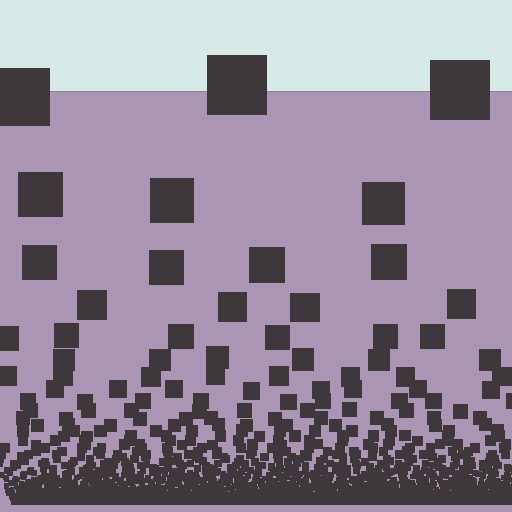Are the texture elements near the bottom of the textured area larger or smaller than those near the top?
Smaller. The gradient is inverted — elements near the bottom are smaller and denser.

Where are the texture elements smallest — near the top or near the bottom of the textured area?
Near the bottom.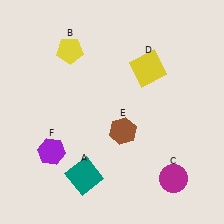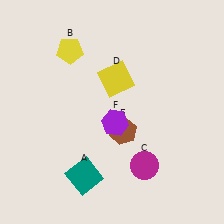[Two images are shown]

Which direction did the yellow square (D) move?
The yellow square (D) moved left.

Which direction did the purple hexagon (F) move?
The purple hexagon (F) moved right.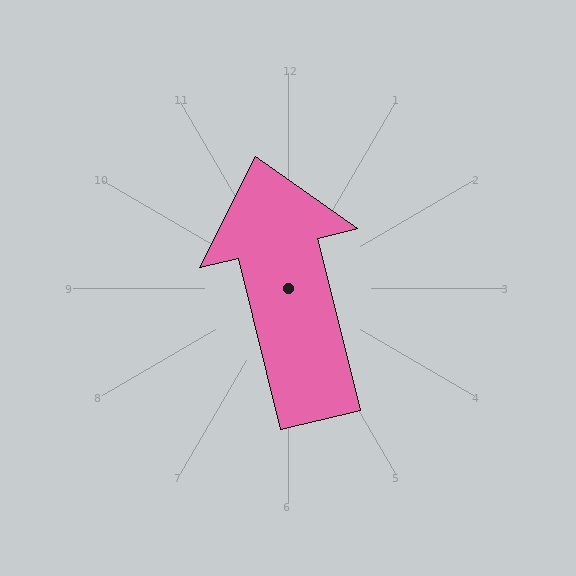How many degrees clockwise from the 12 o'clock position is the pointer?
Approximately 346 degrees.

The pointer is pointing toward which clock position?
Roughly 12 o'clock.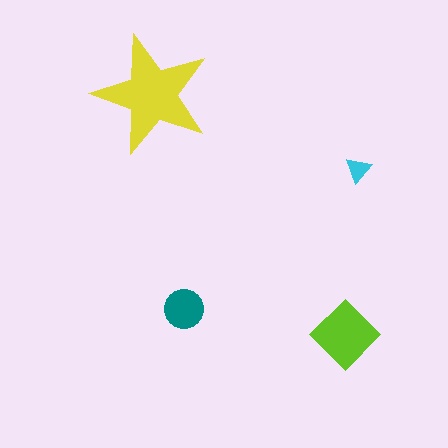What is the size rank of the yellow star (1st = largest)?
1st.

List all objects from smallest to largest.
The cyan triangle, the teal circle, the lime diamond, the yellow star.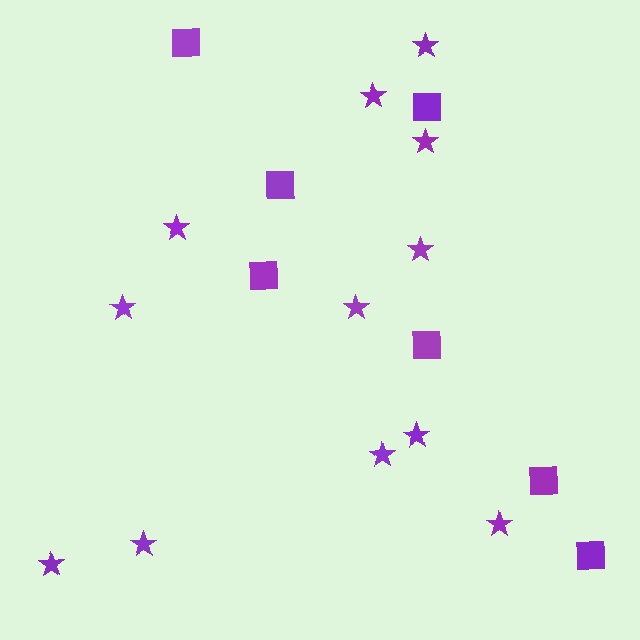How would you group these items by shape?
There are 2 groups: one group of squares (7) and one group of stars (12).